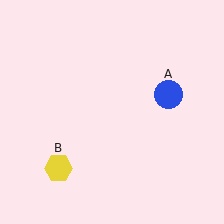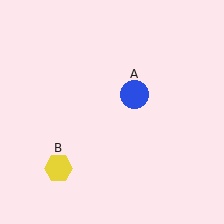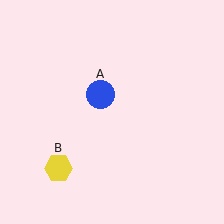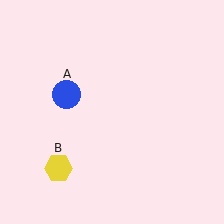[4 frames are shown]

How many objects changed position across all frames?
1 object changed position: blue circle (object A).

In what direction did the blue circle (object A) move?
The blue circle (object A) moved left.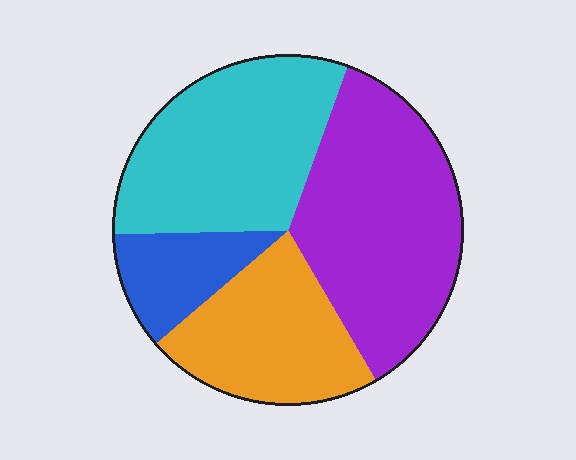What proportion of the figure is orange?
Orange covers around 20% of the figure.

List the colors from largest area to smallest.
From largest to smallest: purple, cyan, orange, blue.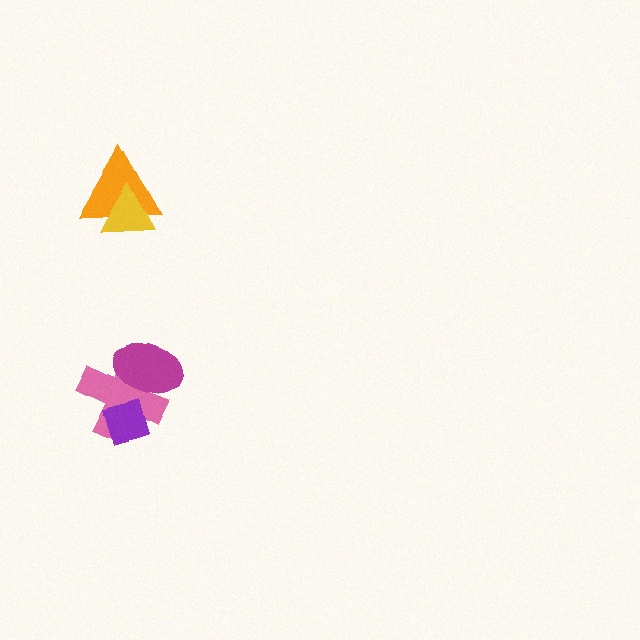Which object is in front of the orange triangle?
The yellow triangle is in front of the orange triangle.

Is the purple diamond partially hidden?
No, no other shape covers it.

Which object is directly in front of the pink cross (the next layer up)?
The magenta ellipse is directly in front of the pink cross.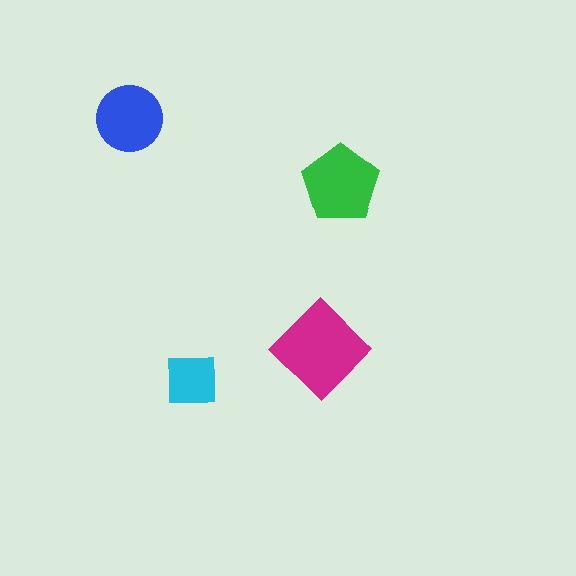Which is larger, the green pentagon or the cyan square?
The green pentagon.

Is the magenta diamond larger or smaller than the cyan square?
Larger.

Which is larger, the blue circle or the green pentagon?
The green pentagon.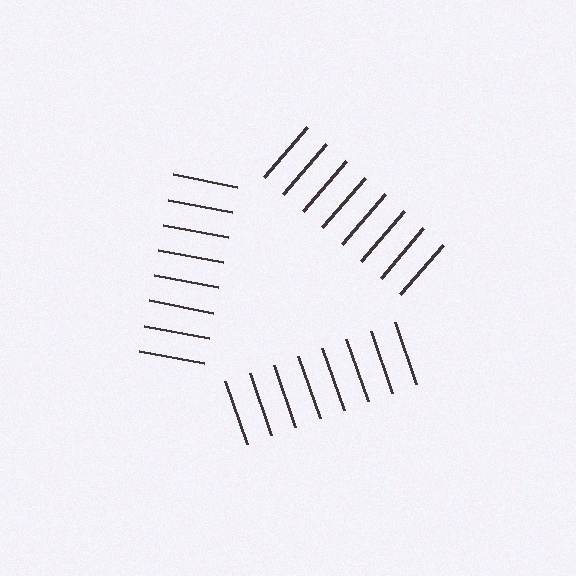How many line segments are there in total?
24 — 8 along each of the 3 edges.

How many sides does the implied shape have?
3 sides — the line-ends trace a triangle.